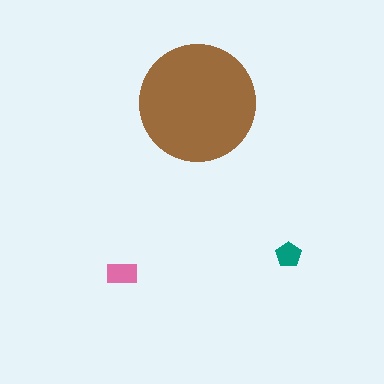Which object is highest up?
The brown circle is topmost.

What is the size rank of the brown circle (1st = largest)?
1st.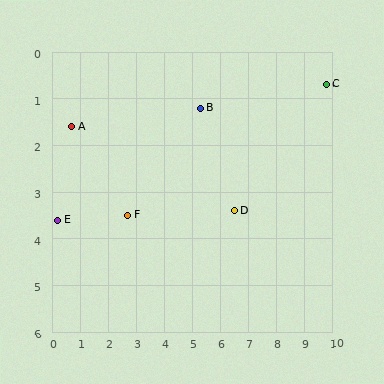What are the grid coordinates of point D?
Point D is at approximately (6.5, 3.4).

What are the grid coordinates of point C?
Point C is at approximately (9.8, 0.7).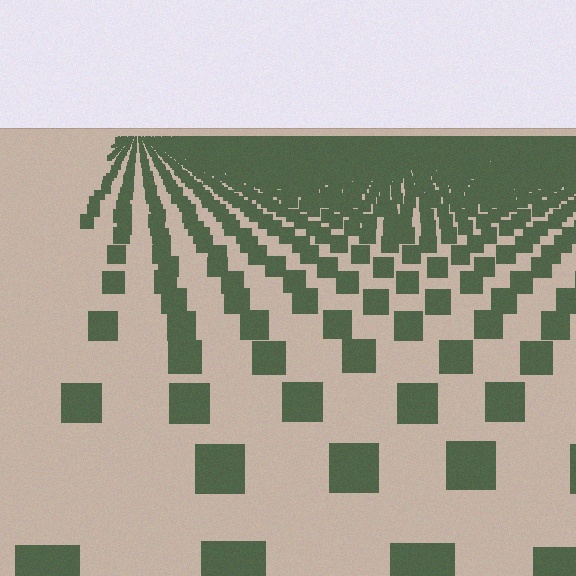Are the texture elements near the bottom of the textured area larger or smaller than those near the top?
Larger. Near the bottom, elements are closer to the viewer and appear at a bigger on-screen size.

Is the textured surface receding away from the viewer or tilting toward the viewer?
The surface is receding away from the viewer. Texture elements get smaller and denser toward the top.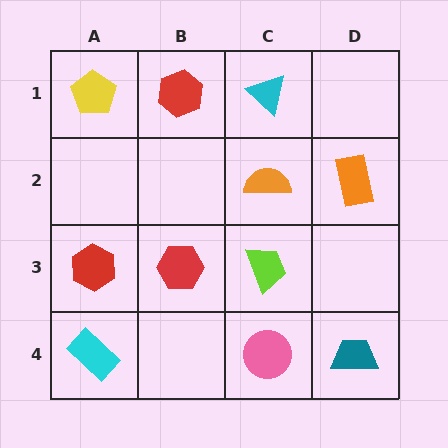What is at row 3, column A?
A red hexagon.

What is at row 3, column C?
A lime trapezoid.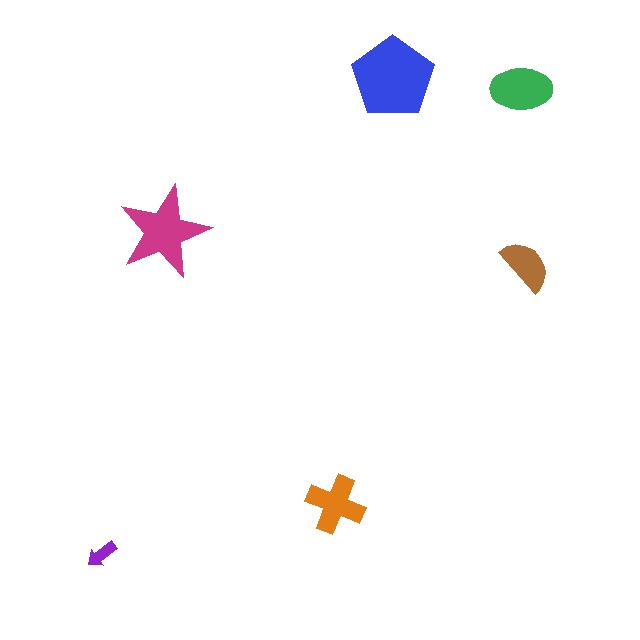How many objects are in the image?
There are 6 objects in the image.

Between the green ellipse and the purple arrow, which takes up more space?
The green ellipse.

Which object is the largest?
The blue pentagon.